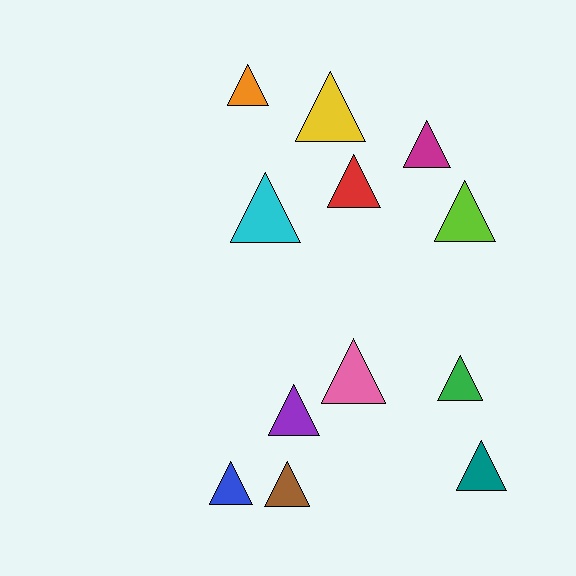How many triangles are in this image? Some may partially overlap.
There are 12 triangles.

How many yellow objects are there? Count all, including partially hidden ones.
There is 1 yellow object.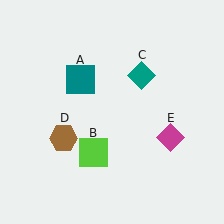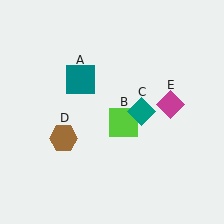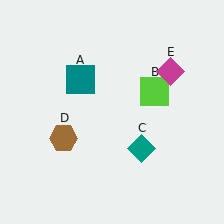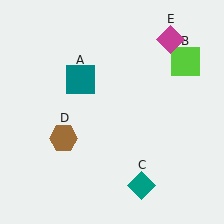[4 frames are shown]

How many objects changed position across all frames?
3 objects changed position: lime square (object B), teal diamond (object C), magenta diamond (object E).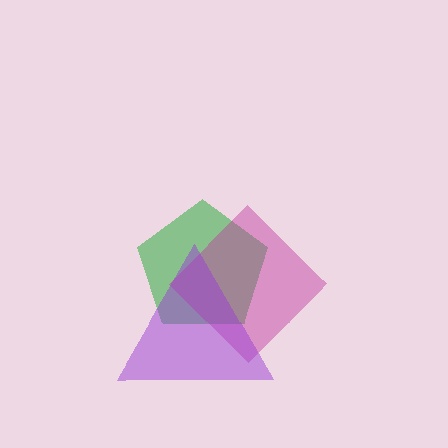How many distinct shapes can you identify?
There are 3 distinct shapes: a green pentagon, a magenta diamond, a purple triangle.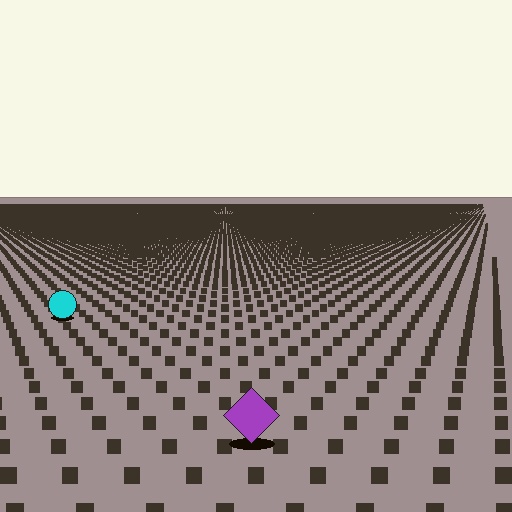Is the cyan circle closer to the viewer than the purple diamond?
No. The purple diamond is closer — you can tell from the texture gradient: the ground texture is coarser near it.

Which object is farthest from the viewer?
The cyan circle is farthest from the viewer. It appears smaller and the ground texture around it is denser.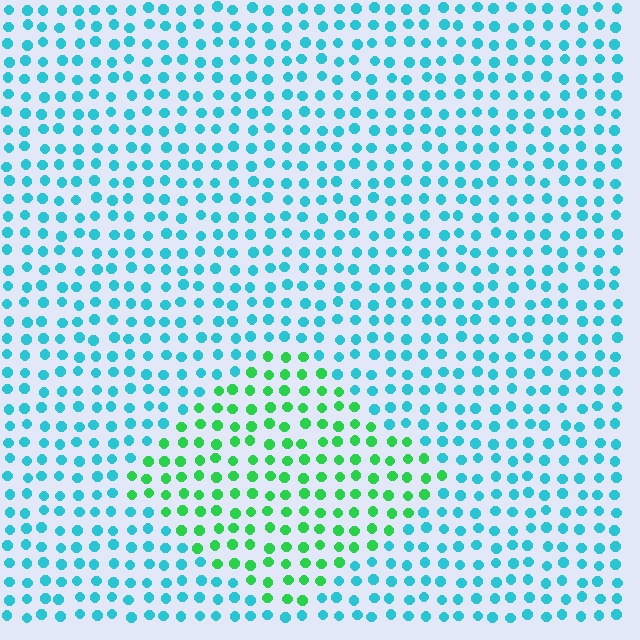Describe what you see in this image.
The image is filled with small cyan elements in a uniform arrangement. A diamond-shaped region is visible where the elements are tinted to a slightly different hue, forming a subtle color boundary.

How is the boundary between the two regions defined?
The boundary is defined purely by a slight shift in hue (about 53 degrees). Spacing, size, and orientation are identical on both sides.